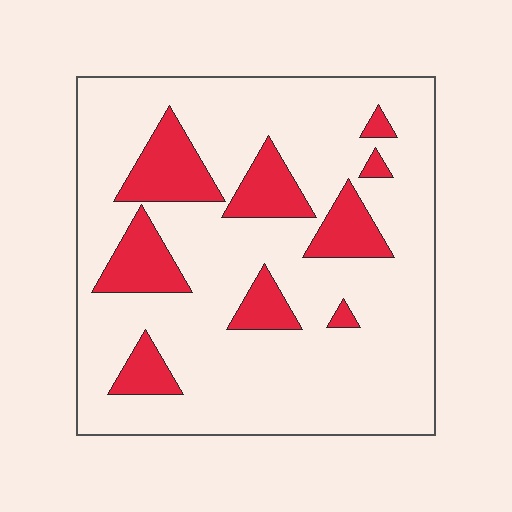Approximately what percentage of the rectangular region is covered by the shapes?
Approximately 20%.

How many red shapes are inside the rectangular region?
9.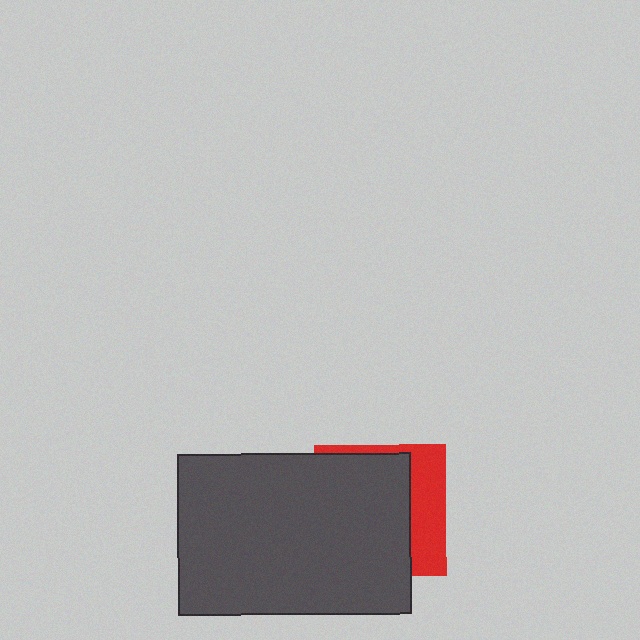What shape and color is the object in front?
The object in front is a dark gray rectangle.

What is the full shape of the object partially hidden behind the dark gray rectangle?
The partially hidden object is a red square.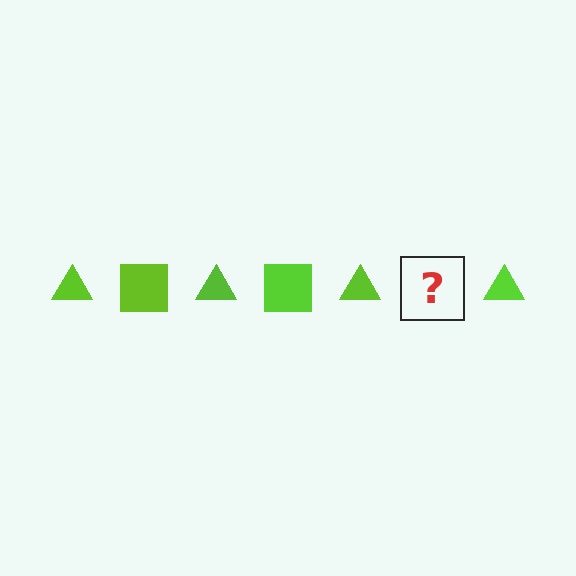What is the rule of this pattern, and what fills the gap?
The rule is that the pattern cycles through triangle, square shapes in lime. The gap should be filled with a lime square.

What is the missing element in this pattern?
The missing element is a lime square.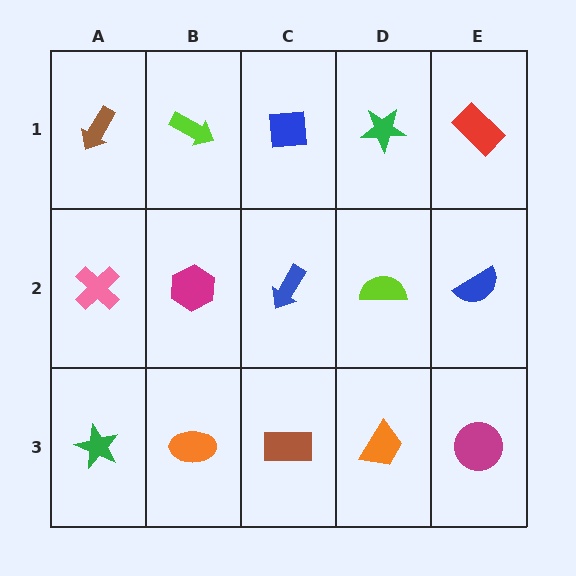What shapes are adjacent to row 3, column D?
A lime semicircle (row 2, column D), a brown rectangle (row 3, column C), a magenta circle (row 3, column E).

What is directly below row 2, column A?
A green star.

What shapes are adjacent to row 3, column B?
A magenta hexagon (row 2, column B), a green star (row 3, column A), a brown rectangle (row 3, column C).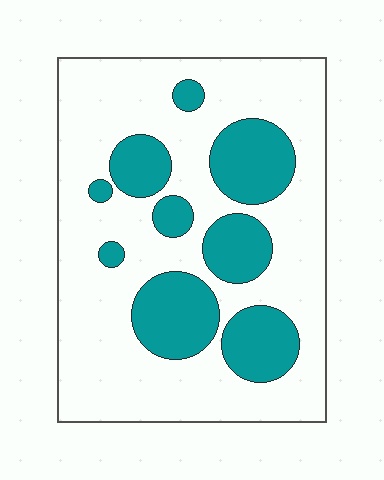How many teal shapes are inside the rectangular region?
9.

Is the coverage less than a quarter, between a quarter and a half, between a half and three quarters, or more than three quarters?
Between a quarter and a half.